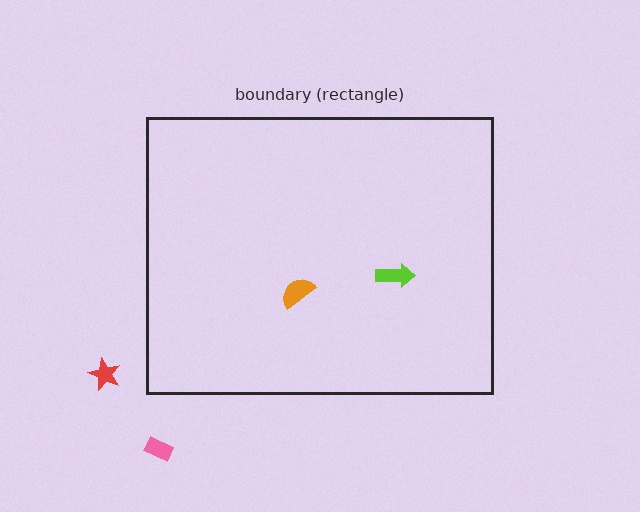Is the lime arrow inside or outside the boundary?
Inside.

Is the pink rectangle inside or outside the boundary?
Outside.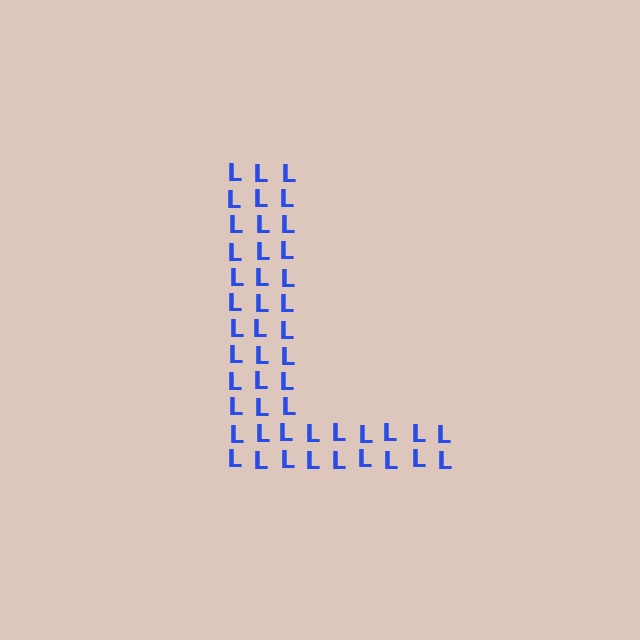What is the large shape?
The large shape is the letter L.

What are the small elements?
The small elements are letter L's.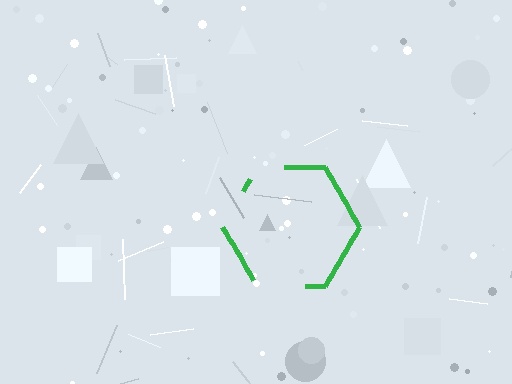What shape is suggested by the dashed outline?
The dashed outline suggests a hexagon.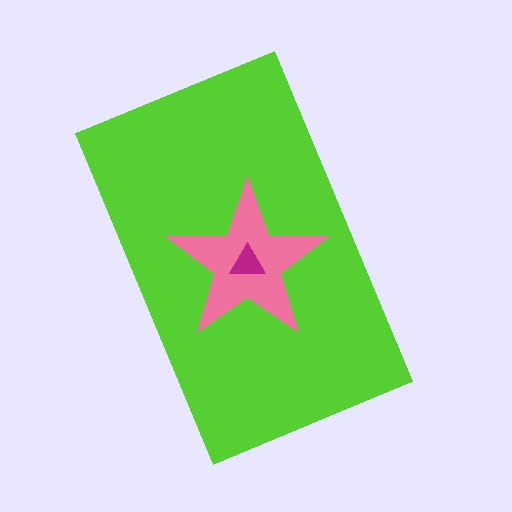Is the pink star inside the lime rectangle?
Yes.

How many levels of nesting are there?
3.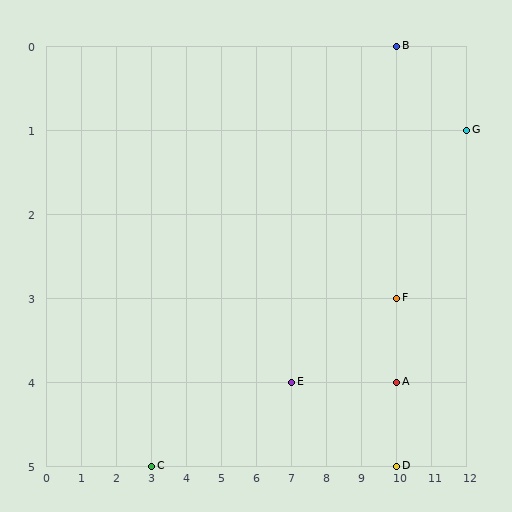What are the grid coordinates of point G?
Point G is at grid coordinates (12, 1).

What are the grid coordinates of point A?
Point A is at grid coordinates (10, 4).